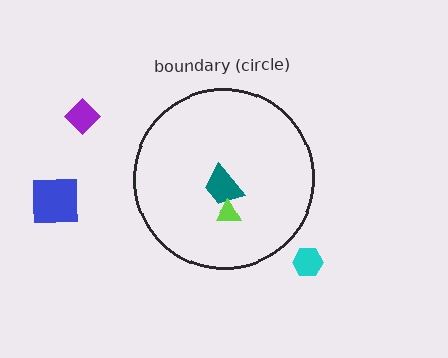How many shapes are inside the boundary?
2 inside, 3 outside.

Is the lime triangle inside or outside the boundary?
Inside.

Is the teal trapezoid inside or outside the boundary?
Inside.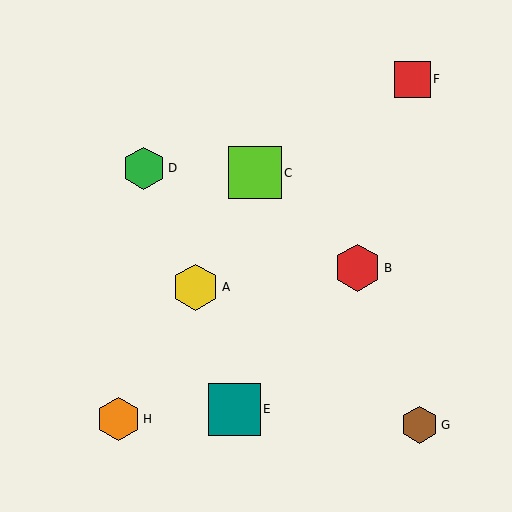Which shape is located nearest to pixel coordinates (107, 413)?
The orange hexagon (labeled H) at (118, 419) is nearest to that location.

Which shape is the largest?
The lime square (labeled C) is the largest.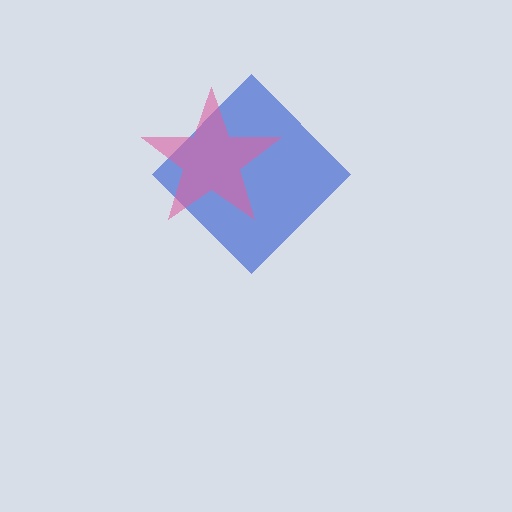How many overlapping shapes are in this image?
There are 2 overlapping shapes in the image.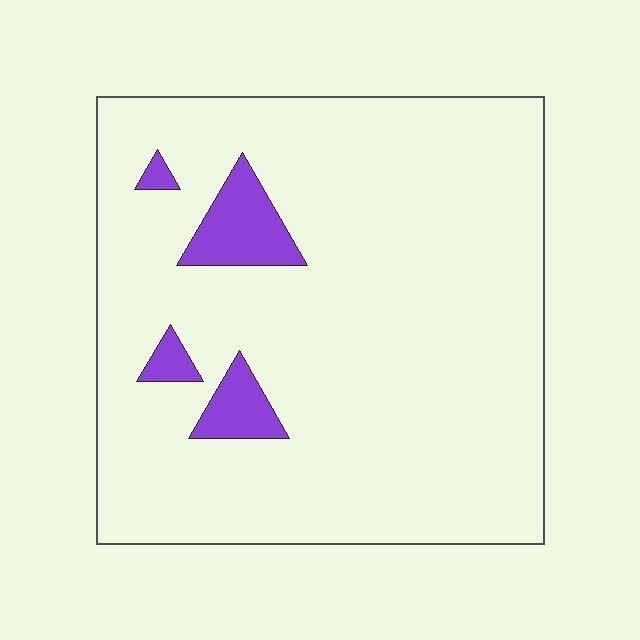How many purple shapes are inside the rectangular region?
4.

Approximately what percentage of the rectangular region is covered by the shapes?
Approximately 10%.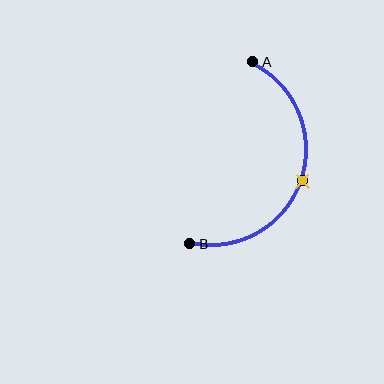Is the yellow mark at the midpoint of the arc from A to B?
Yes. The yellow mark lies on the arc at equal arc-length from both A and B — it is the arc midpoint.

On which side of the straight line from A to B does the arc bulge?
The arc bulges to the right of the straight line connecting A and B.